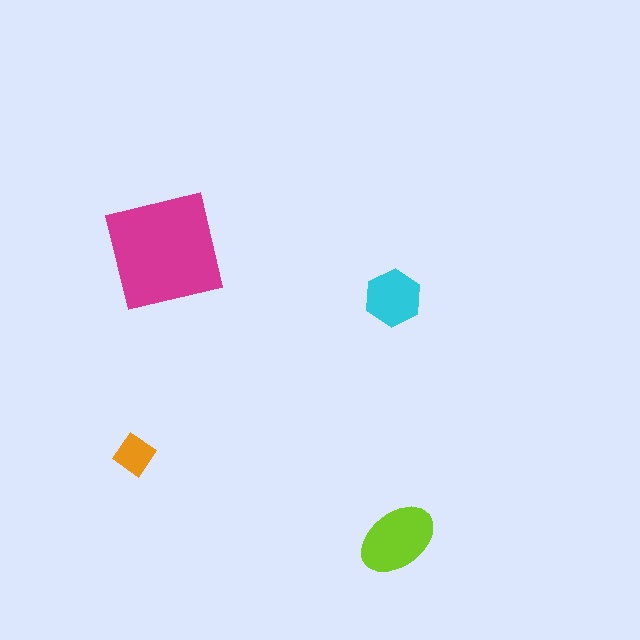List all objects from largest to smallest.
The magenta square, the lime ellipse, the cyan hexagon, the orange diamond.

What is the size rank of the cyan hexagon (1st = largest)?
3rd.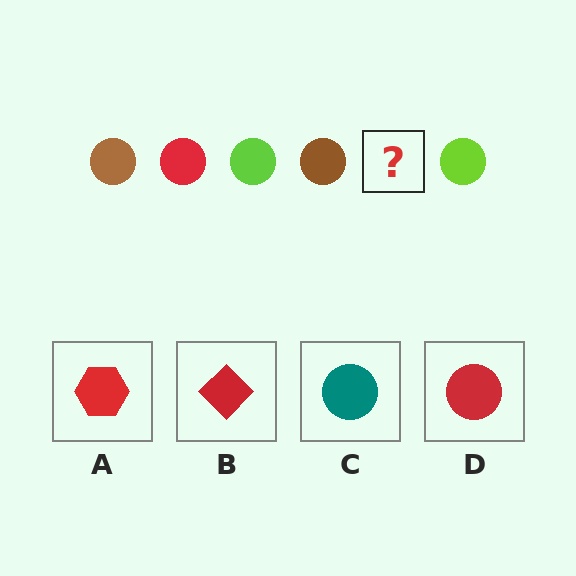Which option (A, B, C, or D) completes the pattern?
D.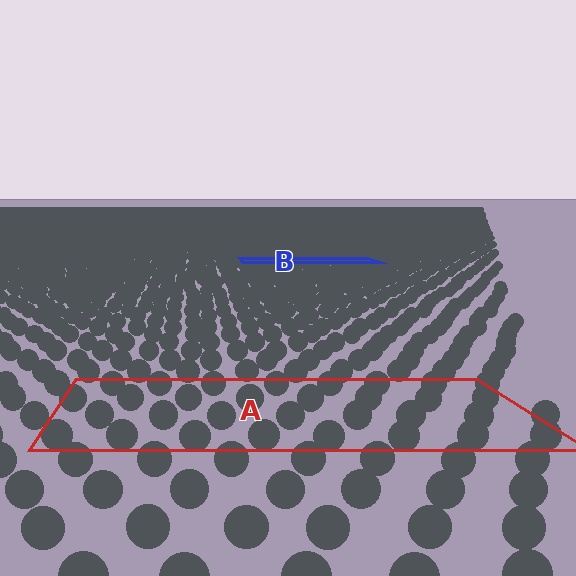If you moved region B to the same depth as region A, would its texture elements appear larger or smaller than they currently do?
They would appear larger. At a closer depth, the same texture elements are projected at a bigger on-screen size.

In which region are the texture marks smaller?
The texture marks are smaller in region B, because it is farther away.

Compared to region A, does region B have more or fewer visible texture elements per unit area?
Region B has more texture elements per unit area — they are packed more densely because it is farther away.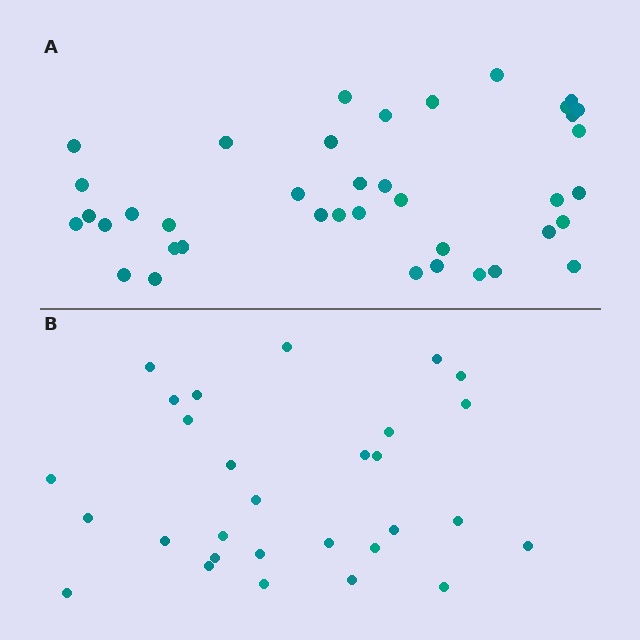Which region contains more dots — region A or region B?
Region A (the top region) has more dots.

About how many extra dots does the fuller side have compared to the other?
Region A has roughly 10 or so more dots than region B.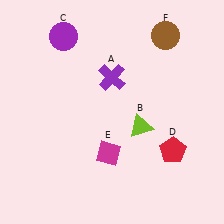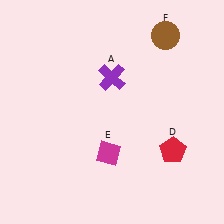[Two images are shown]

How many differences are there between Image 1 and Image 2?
There are 2 differences between the two images.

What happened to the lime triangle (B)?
The lime triangle (B) was removed in Image 2. It was in the bottom-right area of Image 1.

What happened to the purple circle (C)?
The purple circle (C) was removed in Image 2. It was in the top-left area of Image 1.